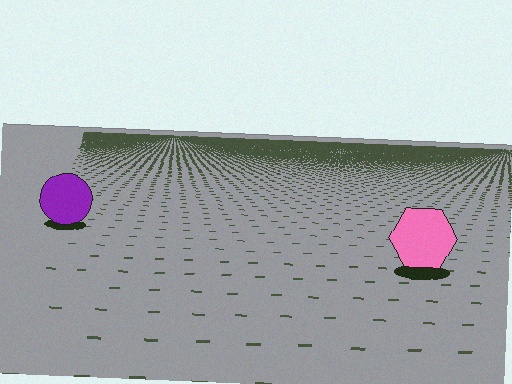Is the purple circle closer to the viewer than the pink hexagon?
No. The pink hexagon is closer — you can tell from the texture gradient: the ground texture is coarser near it.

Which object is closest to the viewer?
The pink hexagon is closest. The texture marks near it are larger and more spread out.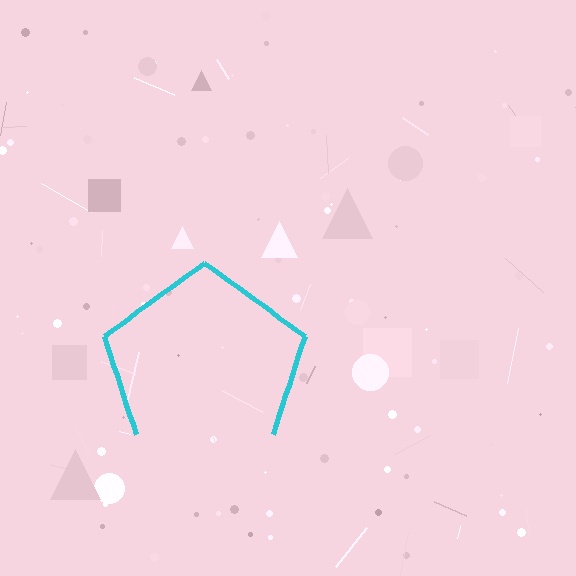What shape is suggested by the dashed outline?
The dashed outline suggests a pentagon.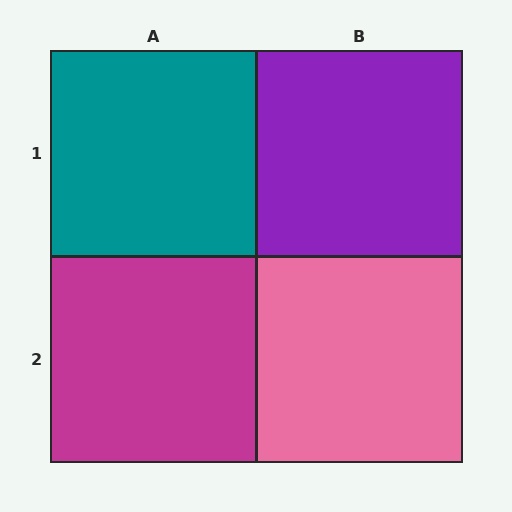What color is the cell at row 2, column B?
Pink.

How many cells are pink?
1 cell is pink.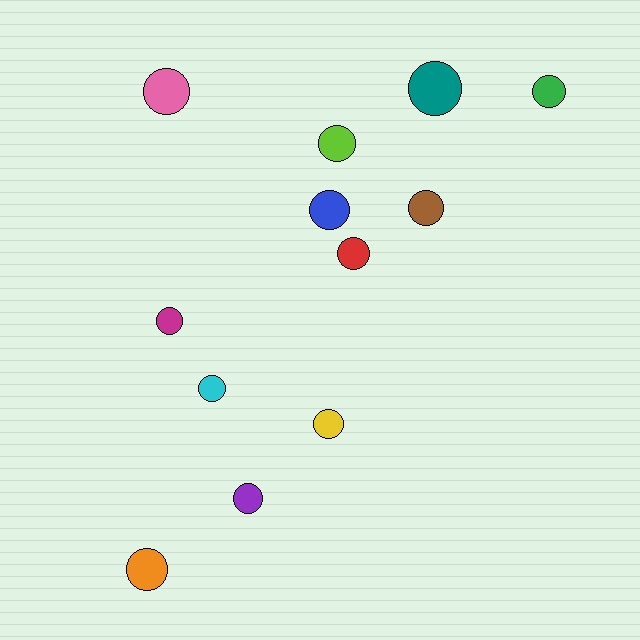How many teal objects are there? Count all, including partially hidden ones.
There is 1 teal object.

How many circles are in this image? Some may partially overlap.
There are 12 circles.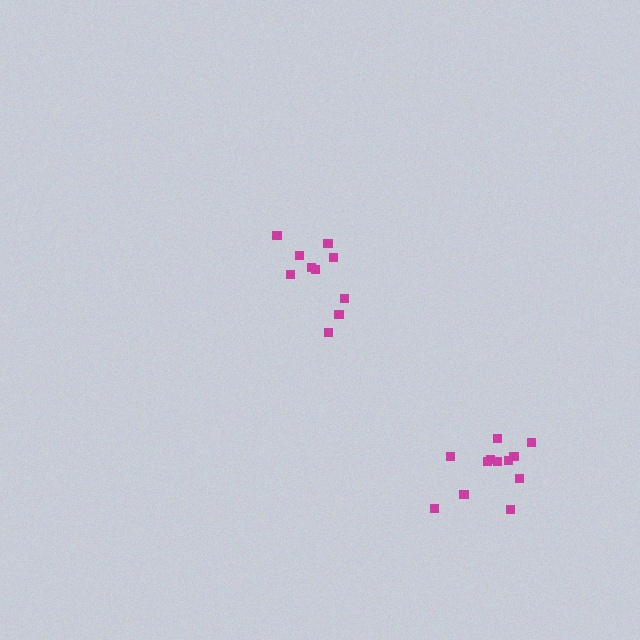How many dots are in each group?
Group 1: 10 dots, Group 2: 12 dots (22 total).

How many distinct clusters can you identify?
There are 2 distinct clusters.